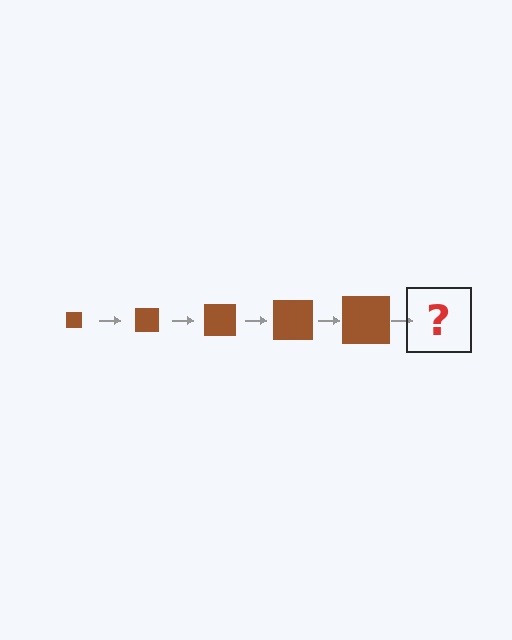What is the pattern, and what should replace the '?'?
The pattern is that the square gets progressively larger each step. The '?' should be a brown square, larger than the previous one.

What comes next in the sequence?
The next element should be a brown square, larger than the previous one.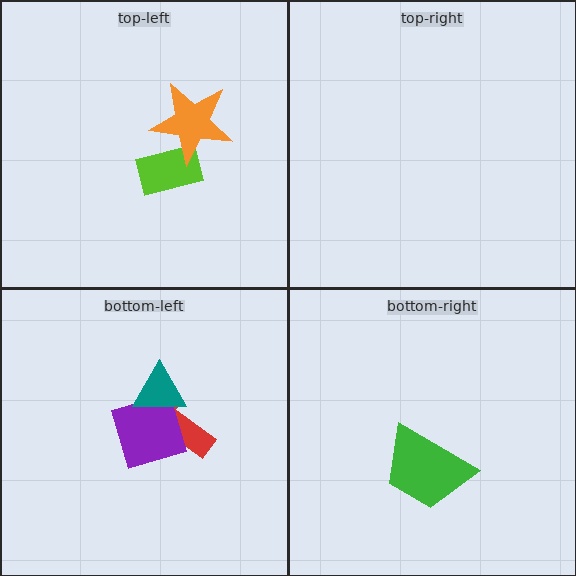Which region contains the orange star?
The top-left region.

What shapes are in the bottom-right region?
The green trapezoid.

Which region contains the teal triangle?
The bottom-left region.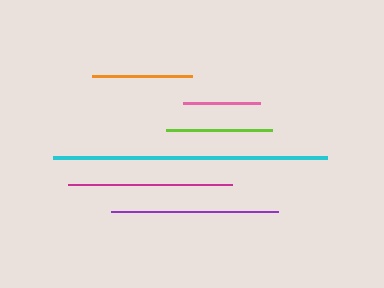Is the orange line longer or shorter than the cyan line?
The cyan line is longer than the orange line.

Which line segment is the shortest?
The pink line is the shortest at approximately 76 pixels.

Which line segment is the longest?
The cyan line is the longest at approximately 275 pixels.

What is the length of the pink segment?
The pink segment is approximately 76 pixels long.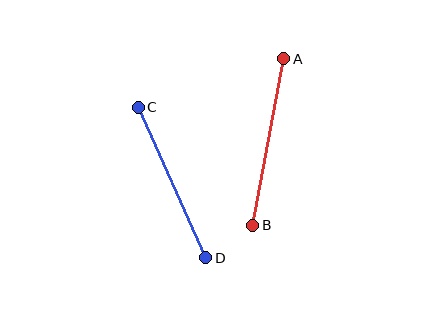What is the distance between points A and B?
The distance is approximately 169 pixels.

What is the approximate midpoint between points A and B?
The midpoint is at approximately (268, 142) pixels.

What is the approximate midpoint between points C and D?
The midpoint is at approximately (172, 182) pixels.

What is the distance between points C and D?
The distance is approximately 165 pixels.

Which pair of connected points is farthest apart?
Points A and B are farthest apart.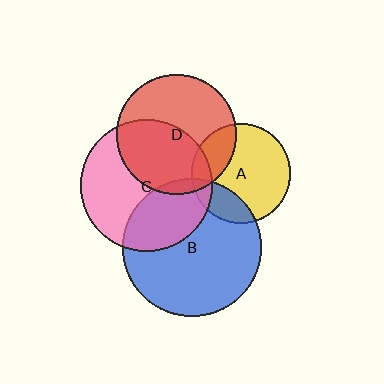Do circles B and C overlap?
Yes.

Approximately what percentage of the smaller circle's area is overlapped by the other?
Approximately 35%.